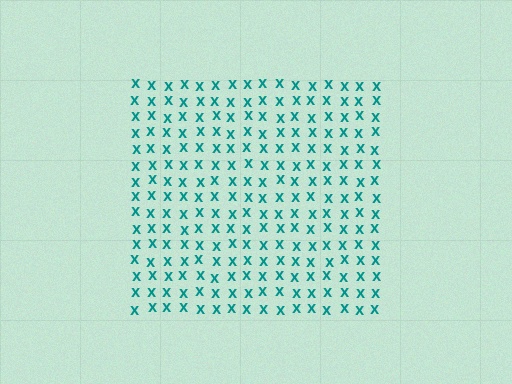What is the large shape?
The large shape is a square.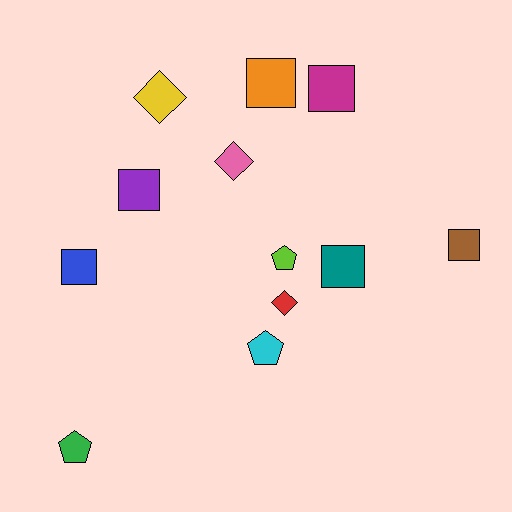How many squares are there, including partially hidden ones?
There are 6 squares.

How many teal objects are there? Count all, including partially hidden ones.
There is 1 teal object.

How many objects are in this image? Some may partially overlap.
There are 12 objects.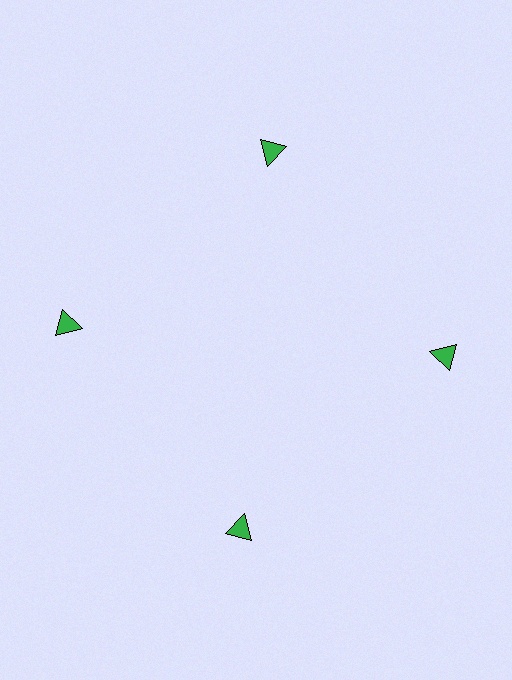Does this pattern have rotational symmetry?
Yes, this pattern has 4-fold rotational symmetry. It looks the same after rotating 90 degrees around the center.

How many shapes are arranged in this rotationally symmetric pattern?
There are 4 shapes, arranged in 4 groups of 1.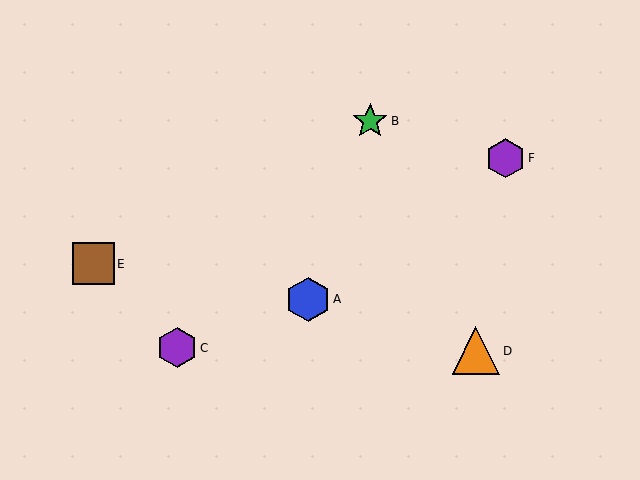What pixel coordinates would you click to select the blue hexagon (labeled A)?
Click at (308, 299) to select the blue hexagon A.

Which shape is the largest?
The orange triangle (labeled D) is the largest.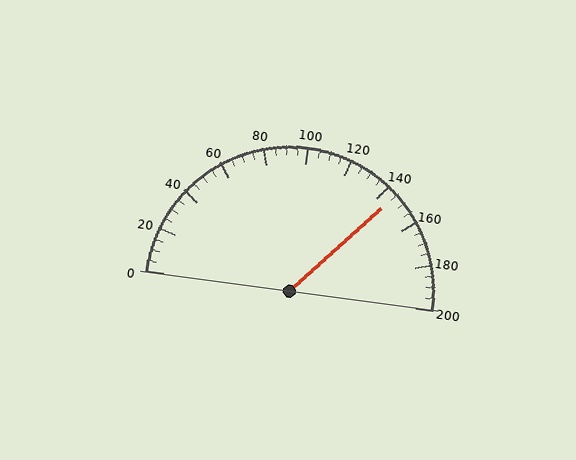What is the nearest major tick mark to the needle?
The nearest major tick mark is 140.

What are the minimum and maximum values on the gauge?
The gauge ranges from 0 to 200.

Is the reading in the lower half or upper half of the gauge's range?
The reading is in the upper half of the range (0 to 200).